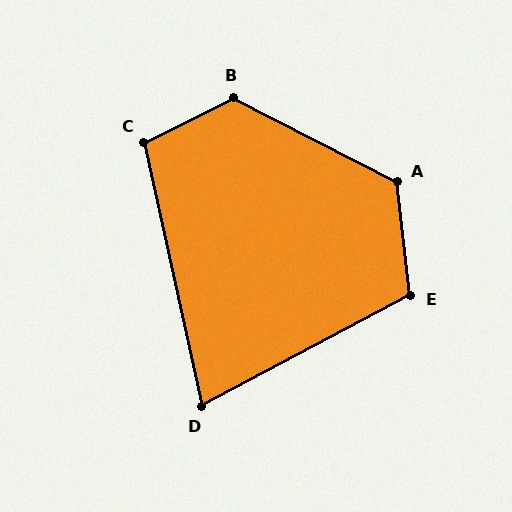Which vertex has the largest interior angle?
B, at approximately 126 degrees.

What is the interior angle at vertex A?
Approximately 124 degrees (obtuse).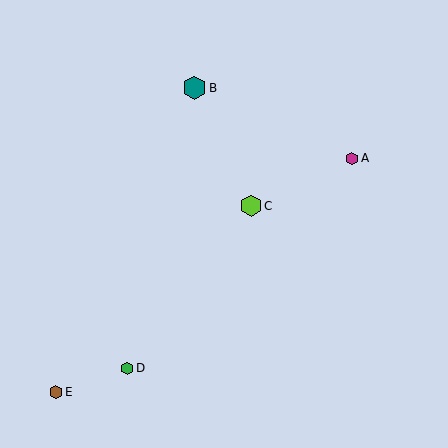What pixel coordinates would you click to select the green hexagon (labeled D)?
Click at (127, 368) to select the green hexagon D.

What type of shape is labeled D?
Shape D is a green hexagon.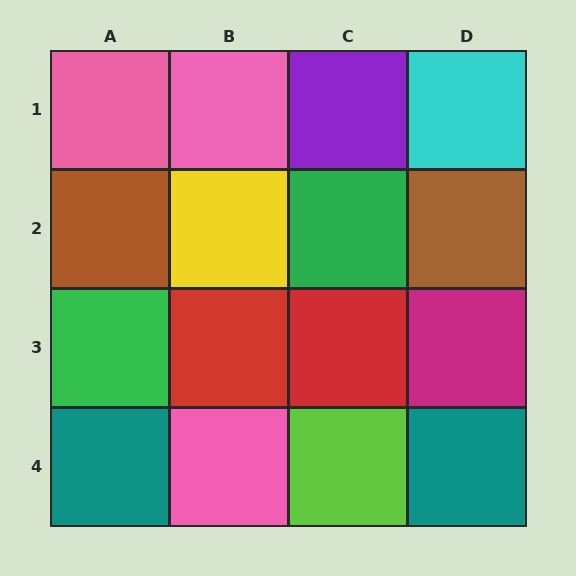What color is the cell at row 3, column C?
Red.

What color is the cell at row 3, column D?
Magenta.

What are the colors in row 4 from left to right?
Teal, pink, lime, teal.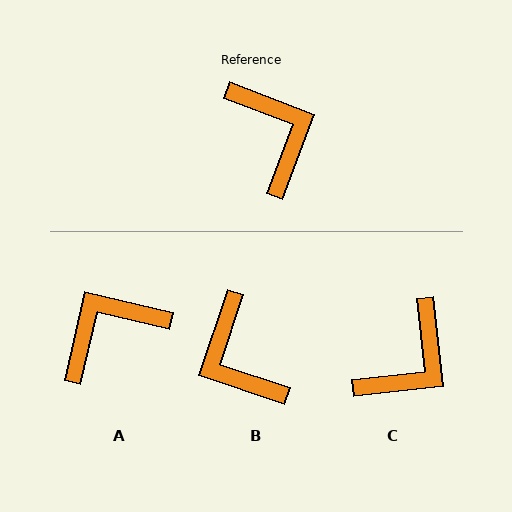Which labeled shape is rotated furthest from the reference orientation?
B, about 178 degrees away.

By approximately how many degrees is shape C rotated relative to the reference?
Approximately 63 degrees clockwise.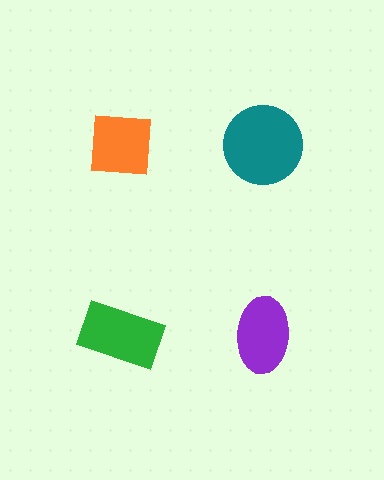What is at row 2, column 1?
A green rectangle.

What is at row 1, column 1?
An orange square.